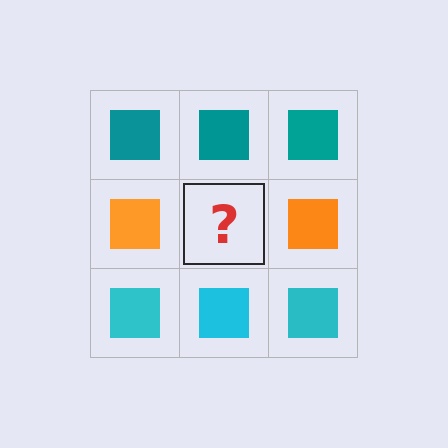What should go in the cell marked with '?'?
The missing cell should contain an orange square.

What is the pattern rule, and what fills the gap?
The rule is that each row has a consistent color. The gap should be filled with an orange square.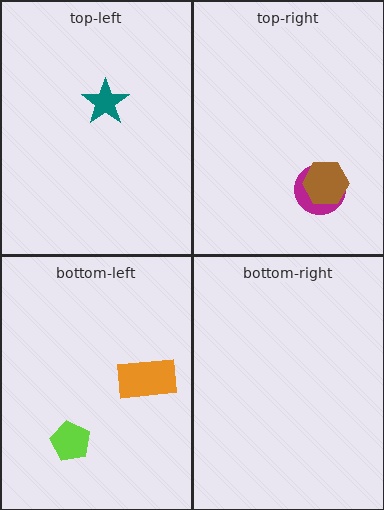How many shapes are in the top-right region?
2.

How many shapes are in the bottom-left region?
2.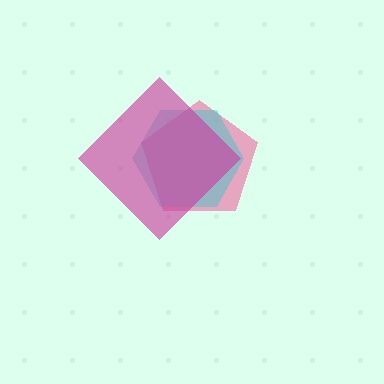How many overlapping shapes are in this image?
There are 3 overlapping shapes in the image.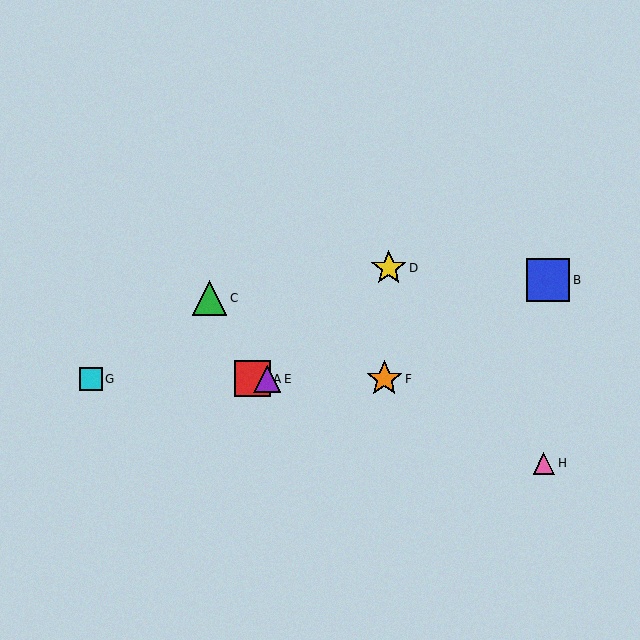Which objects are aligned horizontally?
Objects A, E, F, G are aligned horizontally.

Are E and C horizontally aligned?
No, E is at y≈379 and C is at y≈298.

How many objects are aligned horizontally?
4 objects (A, E, F, G) are aligned horizontally.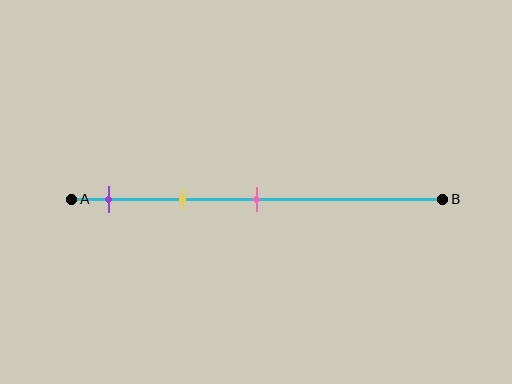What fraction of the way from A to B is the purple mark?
The purple mark is approximately 10% (0.1) of the way from A to B.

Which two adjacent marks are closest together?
The purple and yellow marks are the closest adjacent pair.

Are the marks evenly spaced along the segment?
Yes, the marks are approximately evenly spaced.